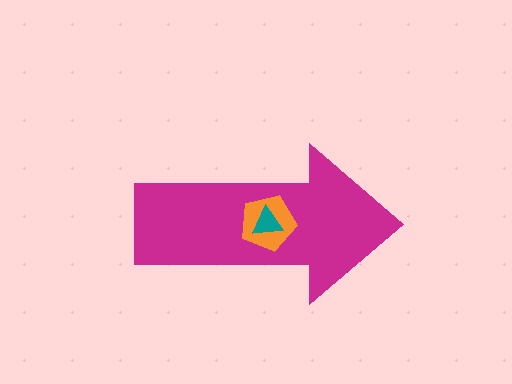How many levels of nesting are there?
3.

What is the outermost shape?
The magenta arrow.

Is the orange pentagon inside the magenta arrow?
Yes.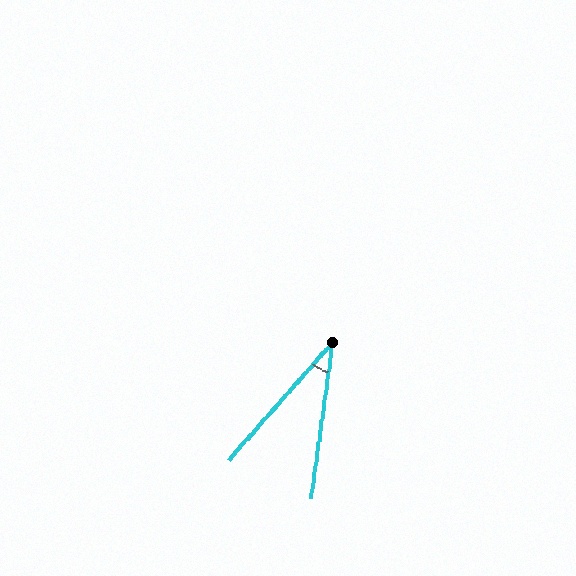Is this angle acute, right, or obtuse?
It is acute.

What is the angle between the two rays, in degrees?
Approximately 33 degrees.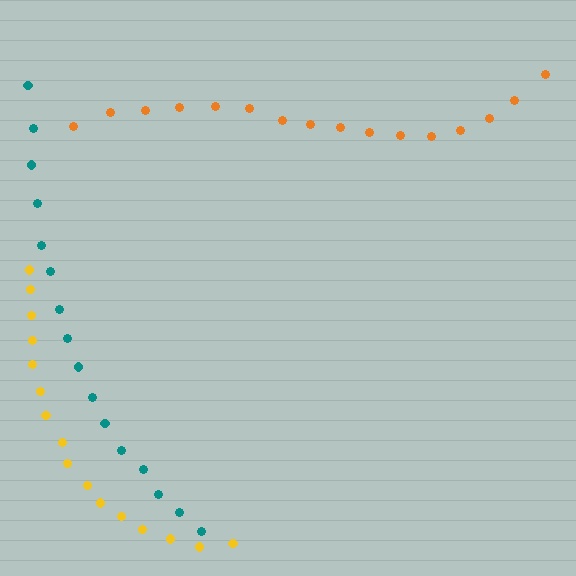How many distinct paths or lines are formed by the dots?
There are 3 distinct paths.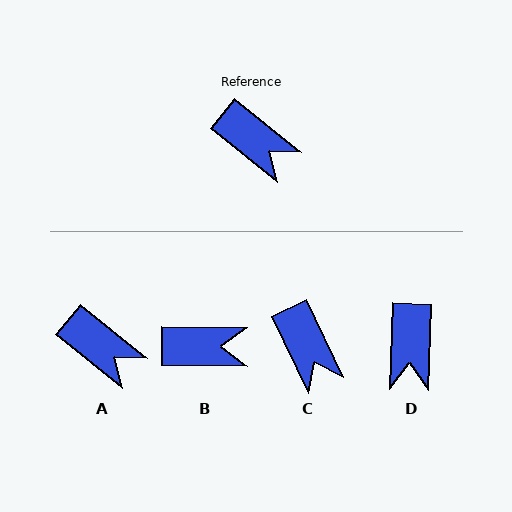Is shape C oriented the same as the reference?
No, it is off by about 25 degrees.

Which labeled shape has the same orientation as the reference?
A.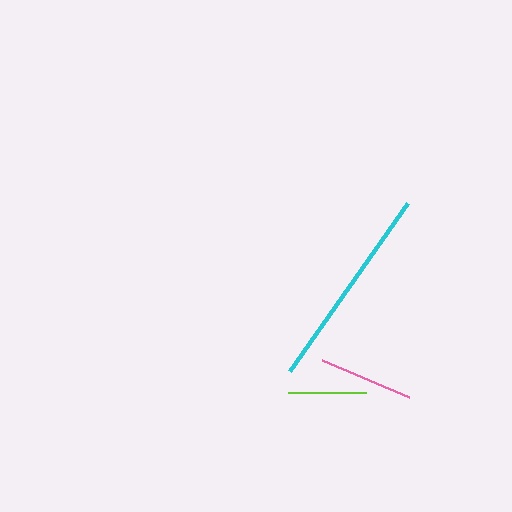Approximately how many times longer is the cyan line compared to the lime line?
The cyan line is approximately 2.6 times the length of the lime line.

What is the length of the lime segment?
The lime segment is approximately 78 pixels long.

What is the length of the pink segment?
The pink segment is approximately 95 pixels long.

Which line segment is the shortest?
The lime line is the shortest at approximately 78 pixels.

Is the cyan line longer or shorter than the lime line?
The cyan line is longer than the lime line.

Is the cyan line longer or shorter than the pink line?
The cyan line is longer than the pink line.